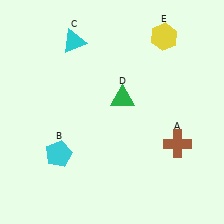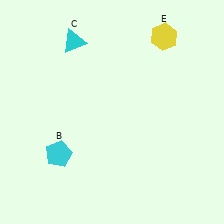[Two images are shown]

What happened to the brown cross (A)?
The brown cross (A) was removed in Image 2. It was in the bottom-right area of Image 1.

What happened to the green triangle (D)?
The green triangle (D) was removed in Image 2. It was in the top-right area of Image 1.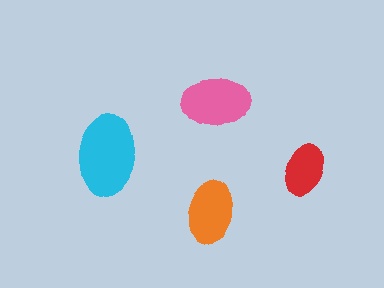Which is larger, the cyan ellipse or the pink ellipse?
The cyan one.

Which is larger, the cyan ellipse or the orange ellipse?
The cyan one.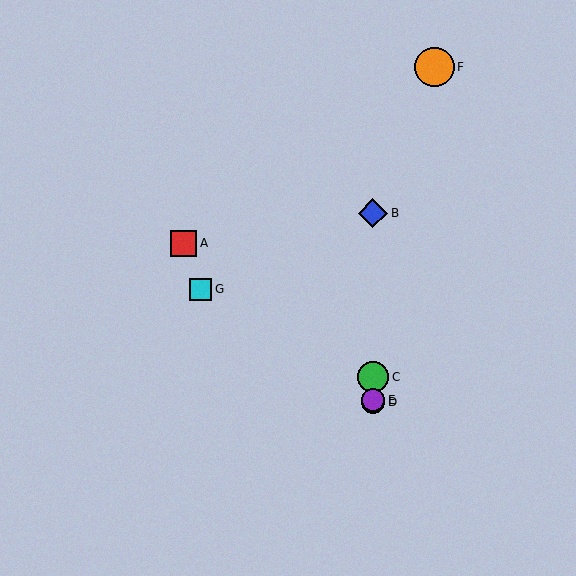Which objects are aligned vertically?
Objects B, C, D, E are aligned vertically.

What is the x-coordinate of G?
Object G is at x≈201.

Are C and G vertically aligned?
No, C is at x≈373 and G is at x≈201.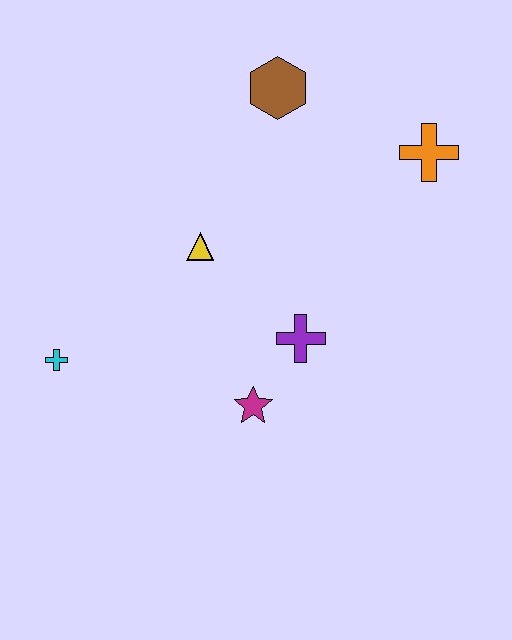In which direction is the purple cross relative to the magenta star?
The purple cross is above the magenta star.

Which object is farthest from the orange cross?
The cyan cross is farthest from the orange cross.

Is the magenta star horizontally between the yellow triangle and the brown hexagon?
Yes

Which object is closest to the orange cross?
The brown hexagon is closest to the orange cross.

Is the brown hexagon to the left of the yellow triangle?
No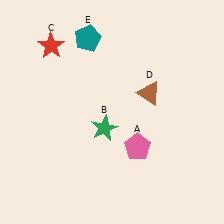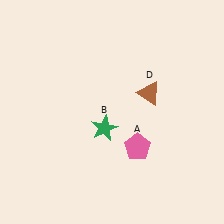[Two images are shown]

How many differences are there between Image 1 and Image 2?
There are 2 differences between the two images.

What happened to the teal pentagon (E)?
The teal pentagon (E) was removed in Image 2. It was in the top-left area of Image 1.